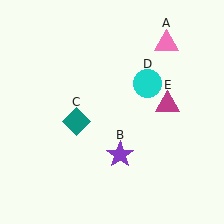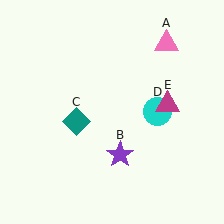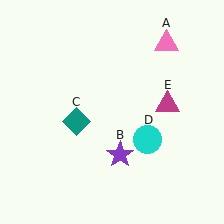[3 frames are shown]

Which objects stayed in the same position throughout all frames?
Pink triangle (object A) and purple star (object B) and teal diamond (object C) and magenta triangle (object E) remained stationary.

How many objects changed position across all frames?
1 object changed position: cyan circle (object D).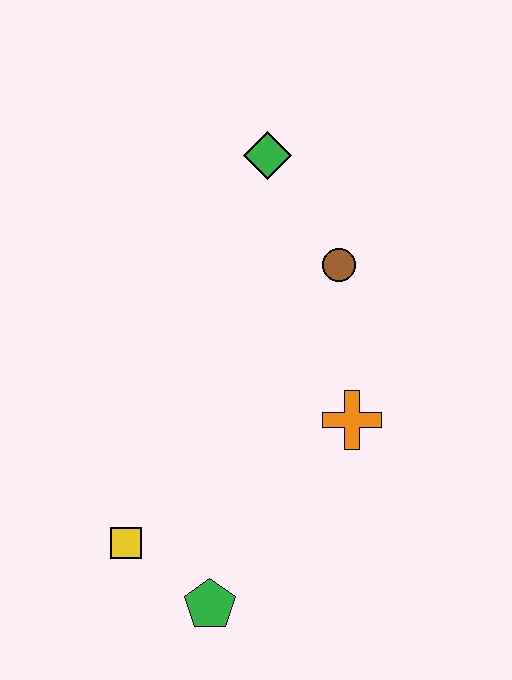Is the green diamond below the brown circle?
No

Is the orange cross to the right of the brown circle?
Yes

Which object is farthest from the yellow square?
The green diamond is farthest from the yellow square.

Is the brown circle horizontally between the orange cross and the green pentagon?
Yes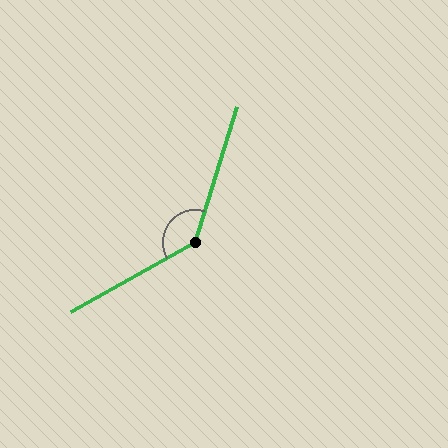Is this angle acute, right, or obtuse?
It is obtuse.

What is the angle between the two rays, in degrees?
Approximately 136 degrees.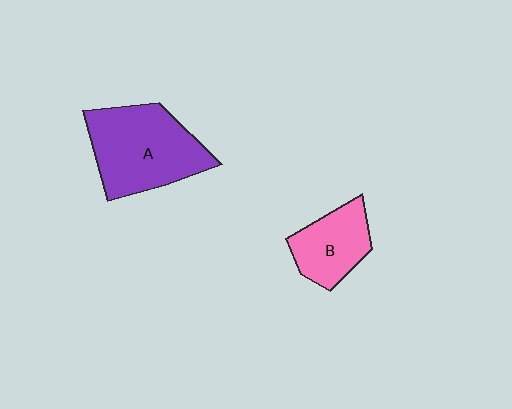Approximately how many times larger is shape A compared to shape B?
Approximately 1.7 times.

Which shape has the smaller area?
Shape B (pink).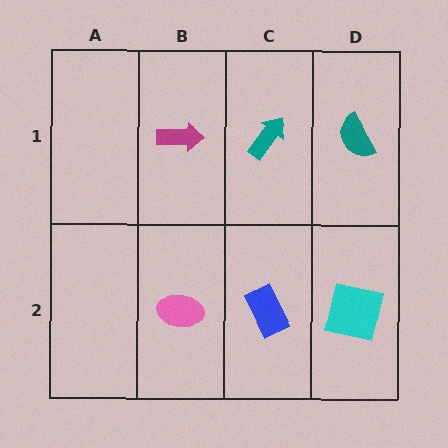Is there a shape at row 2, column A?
No, that cell is empty.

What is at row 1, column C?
A teal arrow.